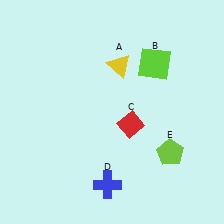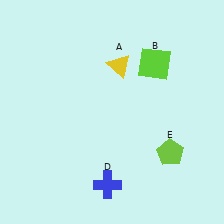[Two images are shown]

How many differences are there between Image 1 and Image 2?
There is 1 difference between the two images.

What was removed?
The red diamond (C) was removed in Image 2.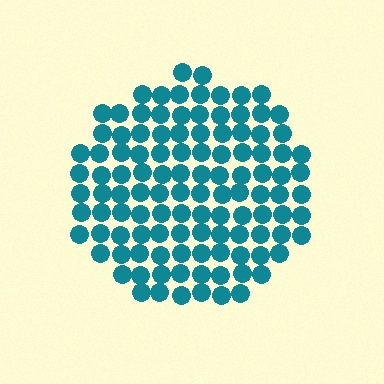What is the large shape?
The large shape is a circle.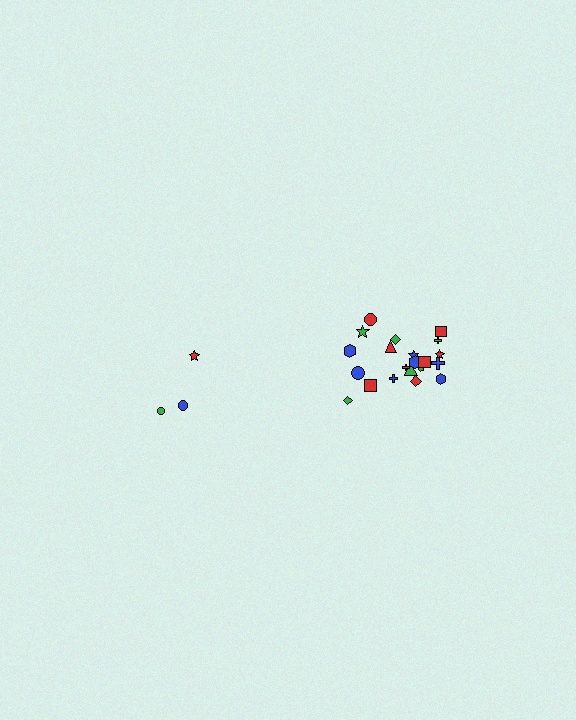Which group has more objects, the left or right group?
The right group.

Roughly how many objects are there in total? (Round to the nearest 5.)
Roughly 25 objects in total.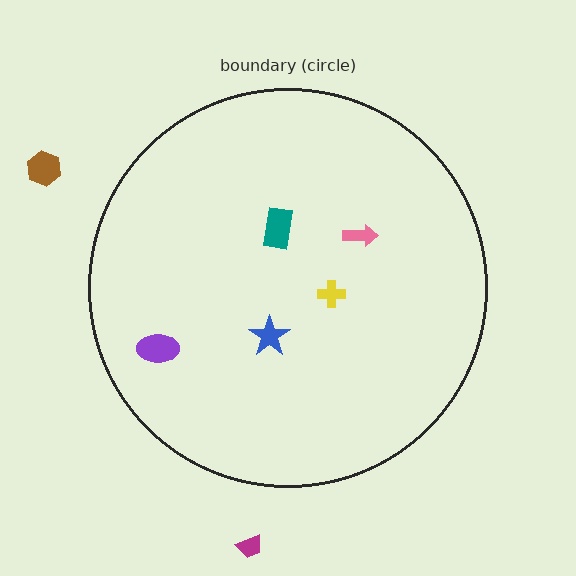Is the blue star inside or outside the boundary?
Inside.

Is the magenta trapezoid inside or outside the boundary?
Outside.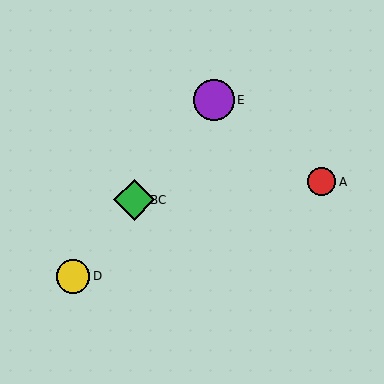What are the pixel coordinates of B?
Object B is at (134, 200).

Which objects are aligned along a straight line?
Objects B, C, D, E are aligned along a straight line.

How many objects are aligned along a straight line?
4 objects (B, C, D, E) are aligned along a straight line.